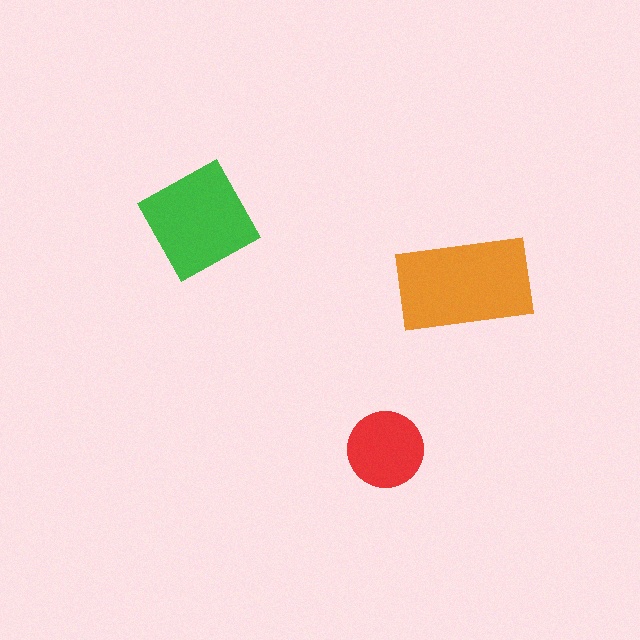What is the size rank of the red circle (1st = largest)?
3rd.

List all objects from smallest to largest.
The red circle, the green diamond, the orange rectangle.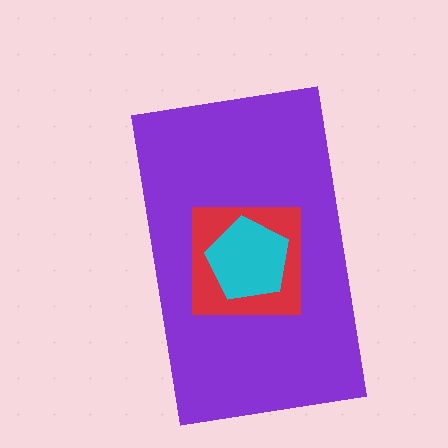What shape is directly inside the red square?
The cyan pentagon.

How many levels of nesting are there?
3.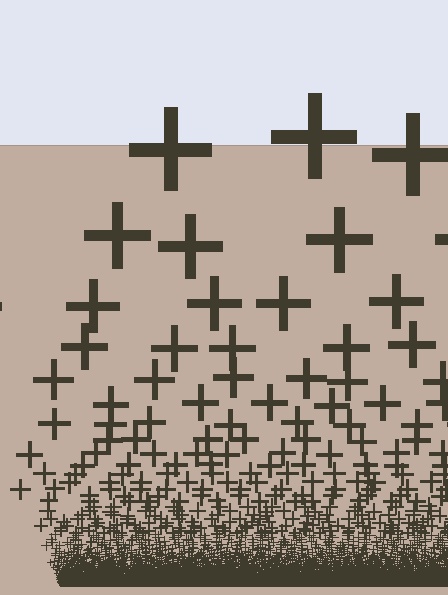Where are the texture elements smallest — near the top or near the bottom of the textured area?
Near the bottom.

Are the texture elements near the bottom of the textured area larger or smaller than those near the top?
Smaller. The gradient is inverted — elements near the bottom are smaller and denser.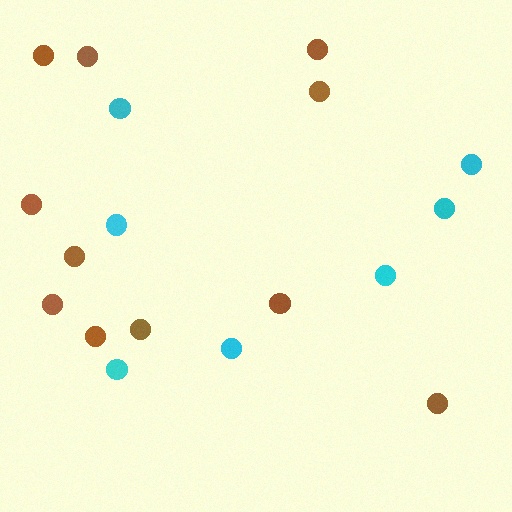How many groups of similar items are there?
There are 2 groups: one group of brown circles (11) and one group of cyan circles (7).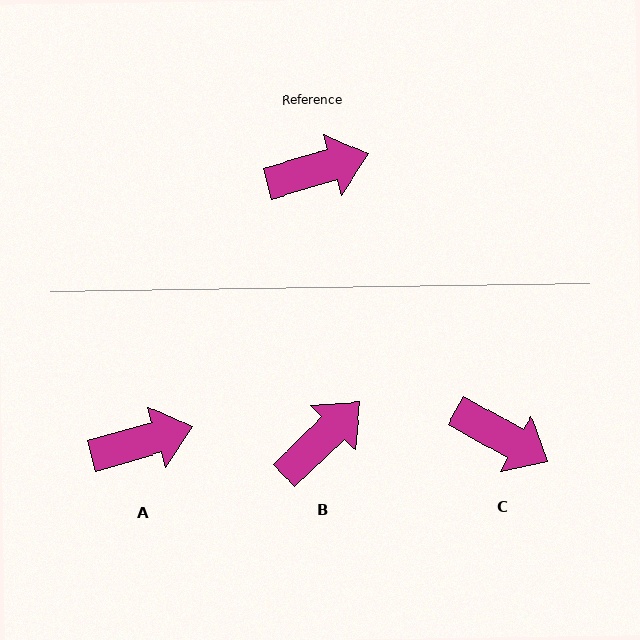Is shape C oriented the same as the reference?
No, it is off by about 45 degrees.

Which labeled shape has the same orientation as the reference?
A.